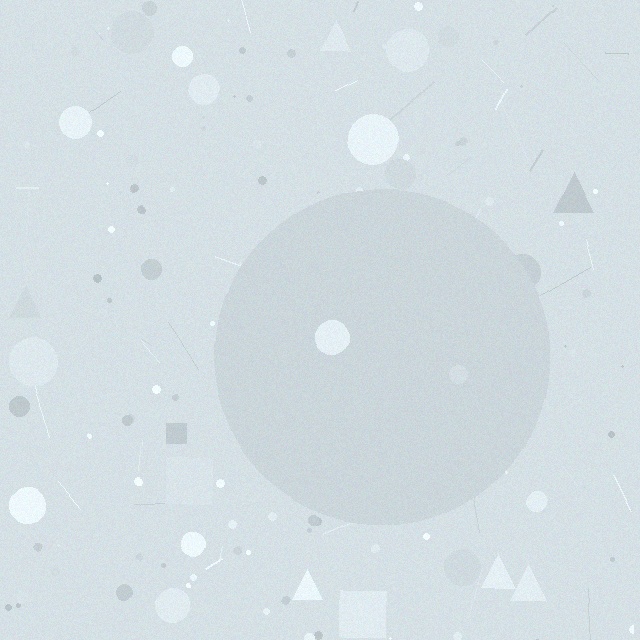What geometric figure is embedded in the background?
A circle is embedded in the background.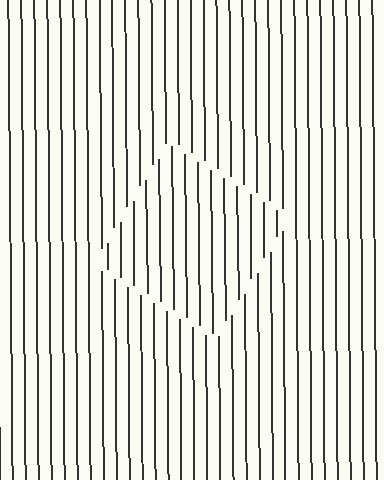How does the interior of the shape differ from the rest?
The interior of the shape contains the same grating, shifted by half a period — the contour is defined by the phase discontinuity where line-ends from the inner and outer gratings abut.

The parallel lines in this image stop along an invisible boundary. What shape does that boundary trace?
An illusory square. The interior of the shape contains the same grating, shifted by half a period — the contour is defined by the phase discontinuity where line-ends from the inner and outer gratings abut.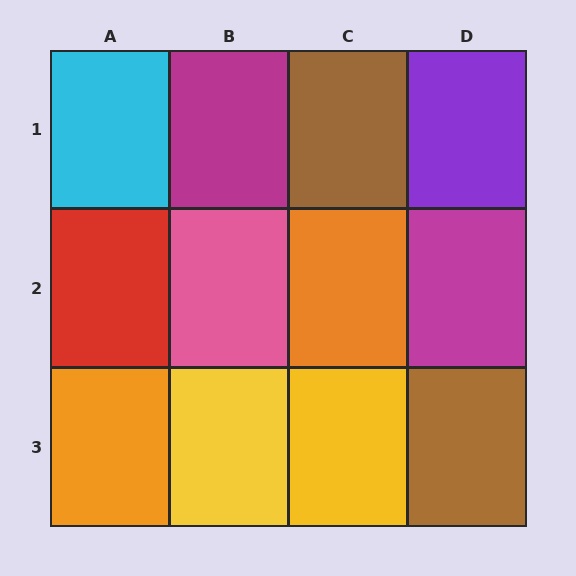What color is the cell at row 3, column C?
Yellow.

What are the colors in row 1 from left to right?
Cyan, magenta, brown, purple.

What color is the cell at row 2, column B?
Pink.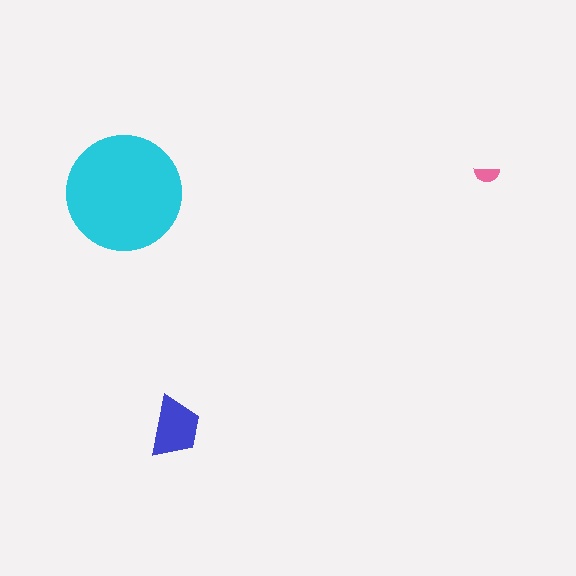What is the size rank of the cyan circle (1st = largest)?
1st.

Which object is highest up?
The pink semicircle is topmost.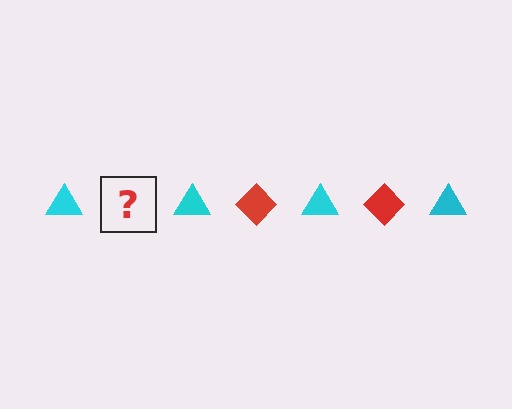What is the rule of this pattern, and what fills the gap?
The rule is that the pattern alternates between cyan triangle and red diamond. The gap should be filled with a red diamond.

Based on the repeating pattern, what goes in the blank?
The blank should be a red diamond.